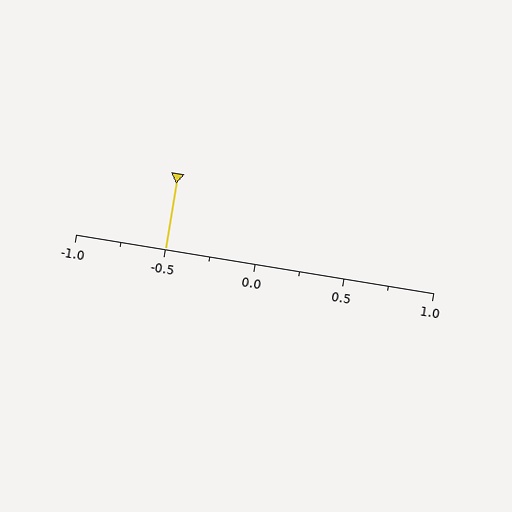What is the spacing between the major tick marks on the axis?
The major ticks are spaced 0.5 apart.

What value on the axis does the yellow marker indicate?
The marker indicates approximately -0.5.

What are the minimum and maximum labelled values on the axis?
The axis runs from -1.0 to 1.0.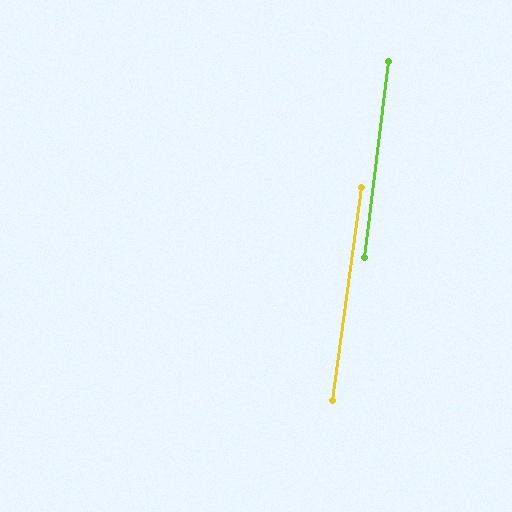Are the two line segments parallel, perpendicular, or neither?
Parallel — their directions differ by only 0.7°.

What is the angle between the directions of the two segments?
Approximately 1 degree.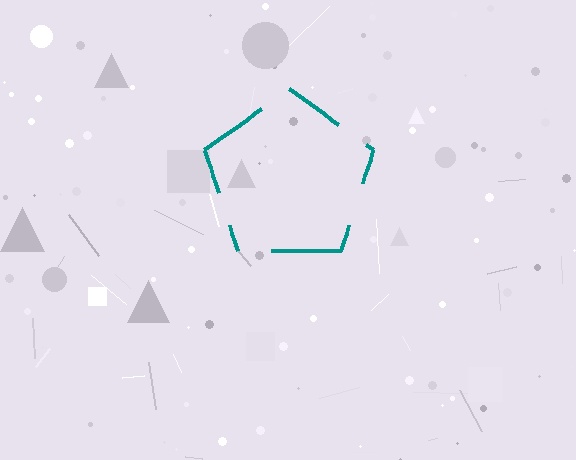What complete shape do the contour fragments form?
The contour fragments form a pentagon.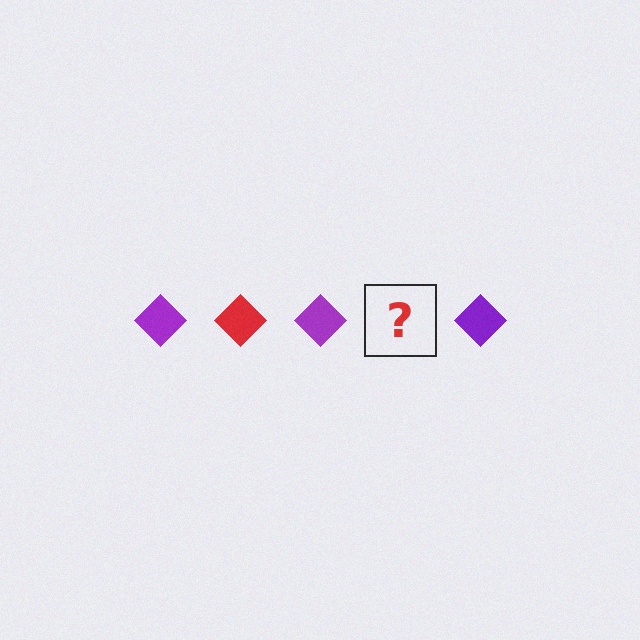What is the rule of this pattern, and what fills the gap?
The rule is that the pattern cycles through purple, red diamonds. The gap should be filled with a red diamond.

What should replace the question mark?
The question mark should be replaced with a red diamond.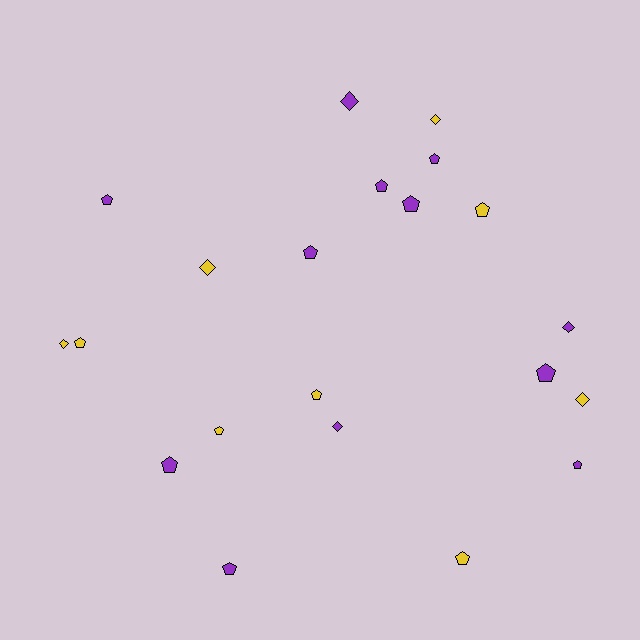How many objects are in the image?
There are 21 objects.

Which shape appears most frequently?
Pentagon, with 14 objects.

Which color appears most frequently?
Purple, with 12 objects.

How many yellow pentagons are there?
There are 5 yellow pentagons.